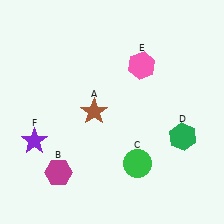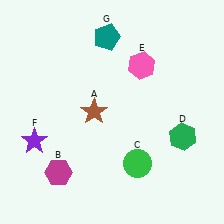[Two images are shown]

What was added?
A teal pentagon (G) was added in Image 2.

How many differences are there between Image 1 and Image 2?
There is 1 difference between the two images.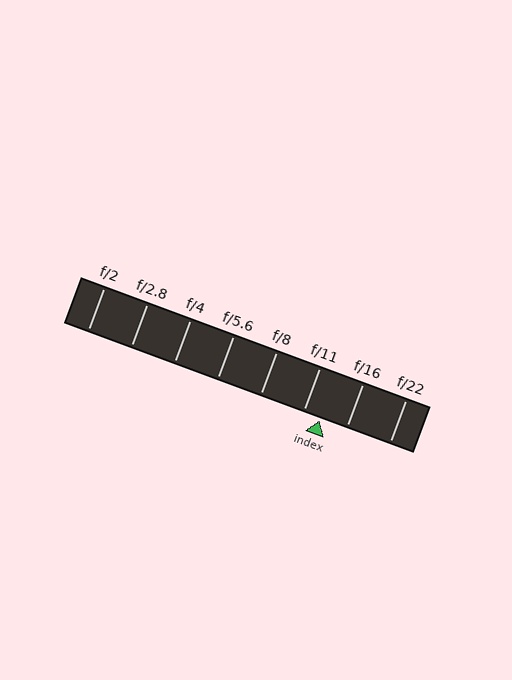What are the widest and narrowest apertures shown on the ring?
The widest aperture shown is f/2 and the narrowest is f/22.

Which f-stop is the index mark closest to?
The index mark is closest to f/11.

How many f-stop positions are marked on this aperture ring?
There are 8 f-stop positions marked.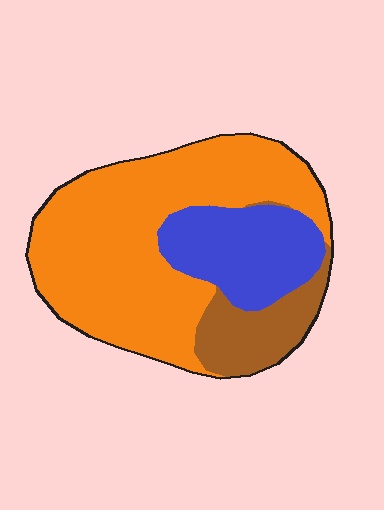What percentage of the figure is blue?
Blue takes up less than a quarter of the figure.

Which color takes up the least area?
Brown, at roughly 15%.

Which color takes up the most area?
Orange, at roughly 65%.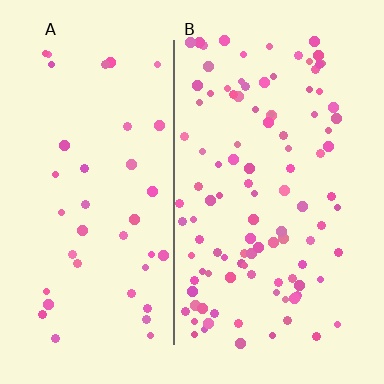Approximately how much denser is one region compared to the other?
Approximately 2.6× — region B over region A.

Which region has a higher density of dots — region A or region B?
B (the right).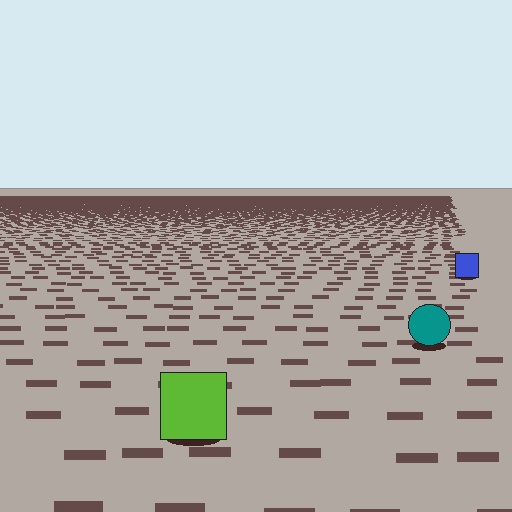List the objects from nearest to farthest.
From nearest to farthest: the lime square, the teal circle, the blue square.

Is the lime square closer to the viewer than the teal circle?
Yes. The lime square is closer — you can tell from the texture gradient: the ground texture is coarser near it.